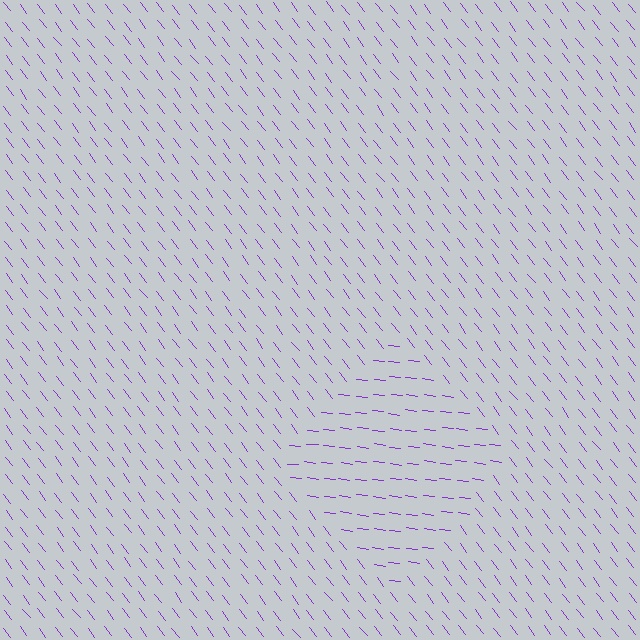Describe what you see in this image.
The image is filled with small purple line segments. A diamond region in the image has lines oriented differently from the surrounding lines, creating a visible texture boundary.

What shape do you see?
I see a diamond.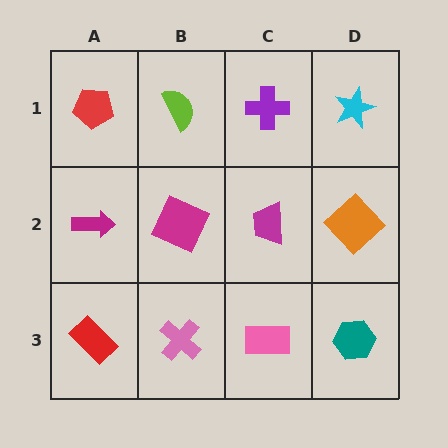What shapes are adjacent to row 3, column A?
A magenta arrow (row 2, column A), a pink cross (row 3, column B).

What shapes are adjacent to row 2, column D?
A cyan star (row 1, column D), a teal hexagon (row 3, column D), a magenta trapezoid (row 2, column C).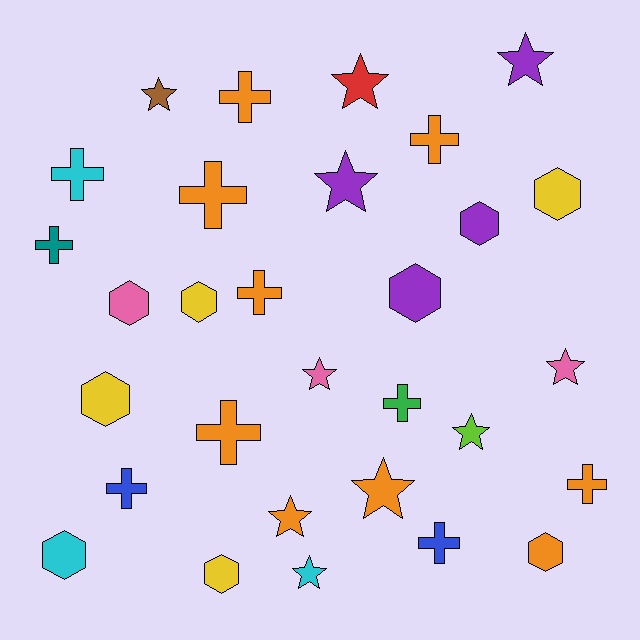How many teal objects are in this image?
There is 1 teal object.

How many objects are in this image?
There are 30 objects.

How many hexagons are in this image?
There are 9 hexagons.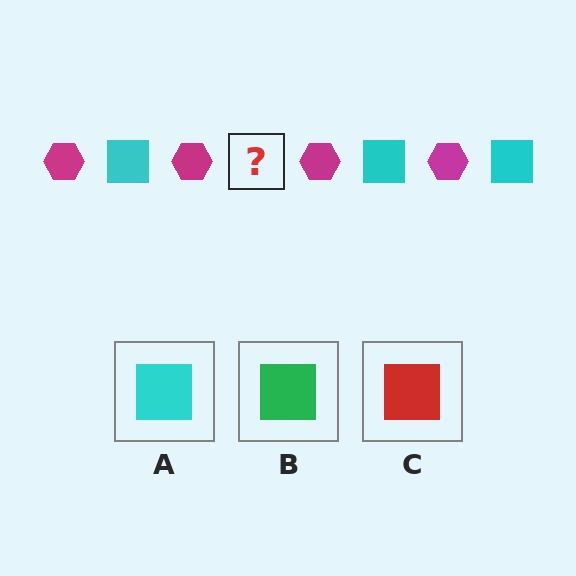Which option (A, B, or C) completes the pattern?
A.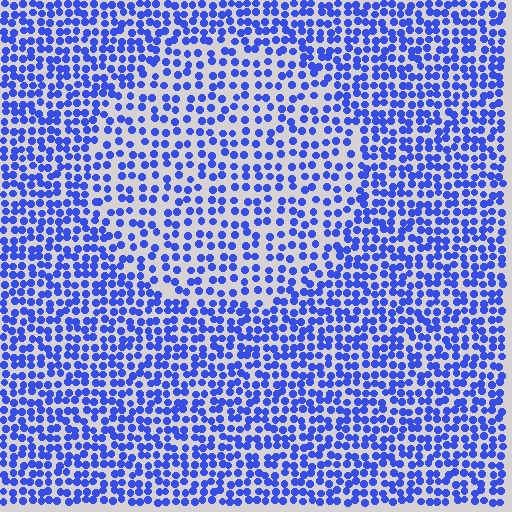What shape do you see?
I see a circle.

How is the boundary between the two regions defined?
The boundary is defined by a change in element density (approximately 1.6x ratio). All elements are the same color, size, and shape.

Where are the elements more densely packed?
The elements are more densely packed outside the circle boundary.